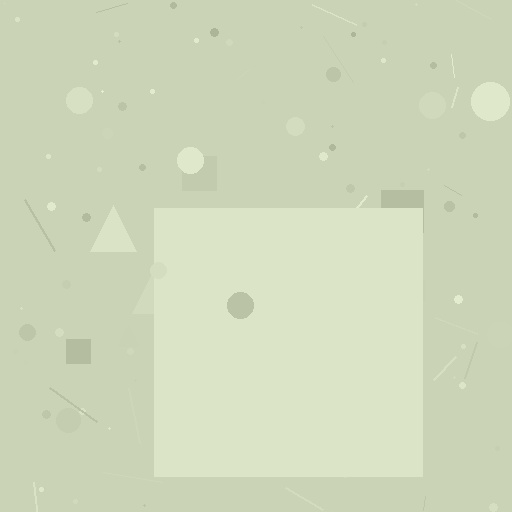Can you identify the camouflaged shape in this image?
The camouflaged shape is a square.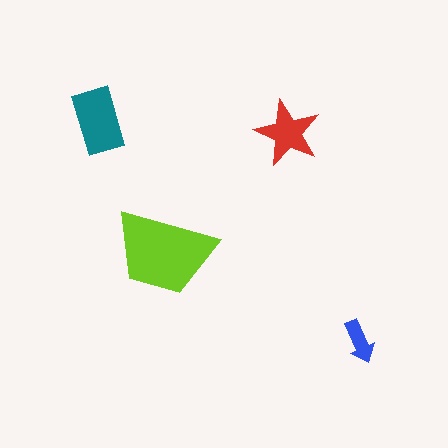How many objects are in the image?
There are 4 objects in the image.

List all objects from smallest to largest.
The blue arrow, the red star, the teal rectangle, the lime trapezoid.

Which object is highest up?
The teal rectangle is topmost.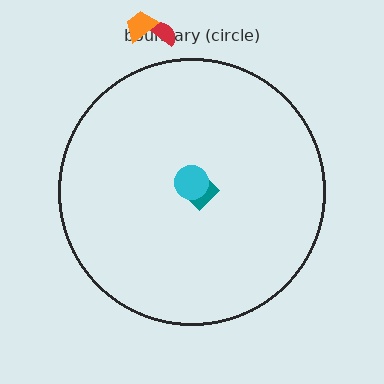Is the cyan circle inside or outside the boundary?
Inside.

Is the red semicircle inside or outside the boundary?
Outside.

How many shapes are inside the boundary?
2 inside, 2 outside.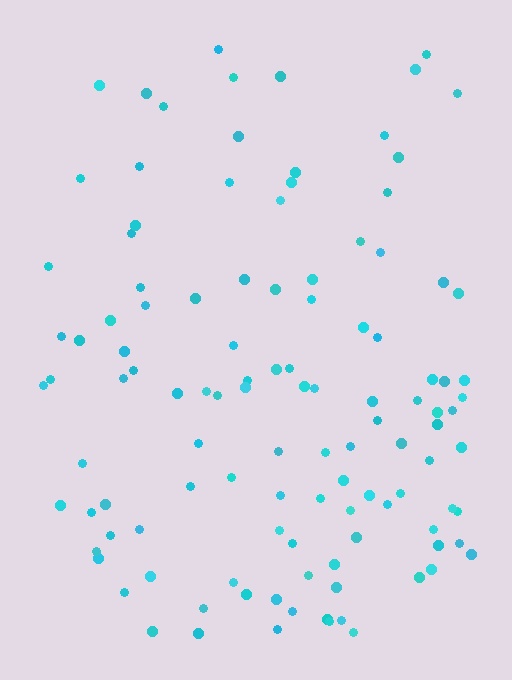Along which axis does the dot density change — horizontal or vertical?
Vertical.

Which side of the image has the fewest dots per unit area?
The top.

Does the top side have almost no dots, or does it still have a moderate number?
Still a moderate number, just noticeably fewer than the bottom.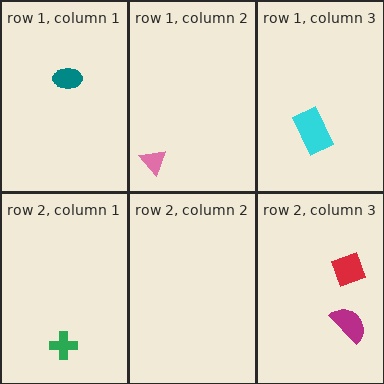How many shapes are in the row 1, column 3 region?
1.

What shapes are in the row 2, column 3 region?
The red diamond, the magenta semicircle.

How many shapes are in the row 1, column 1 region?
1.